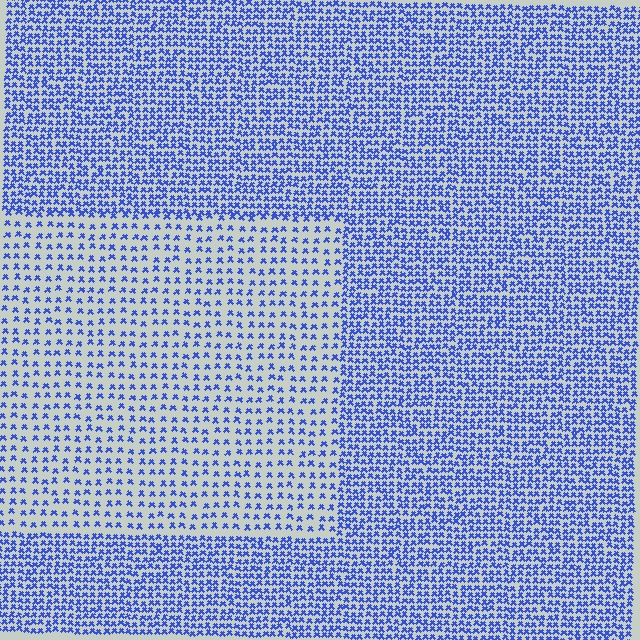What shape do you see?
I see a rectangle.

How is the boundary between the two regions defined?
The boundary is defined by a change in element density (approximately 2.2x ratio). All elements are the same color, size, and shape.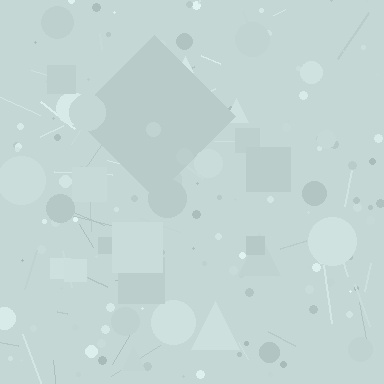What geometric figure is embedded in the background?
A diamond is embedded in the background.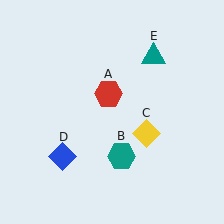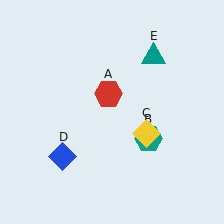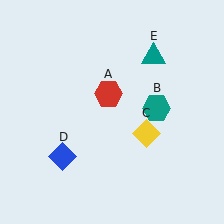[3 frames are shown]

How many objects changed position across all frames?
1 object changed position: teal hexagon (object B).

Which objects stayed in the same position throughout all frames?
Red hexagon (object A) and yellow diamond (object C) and blue diamond (object D) and teal triangle (object E) remained stationary.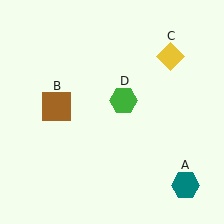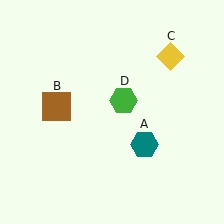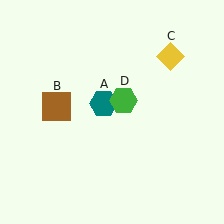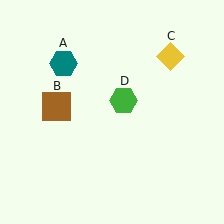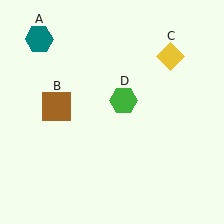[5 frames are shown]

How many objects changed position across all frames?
1 object changed position: teal hexagon (object A).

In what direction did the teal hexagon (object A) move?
The teal hexagon (object A) moved up and to the left.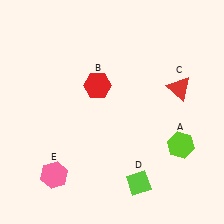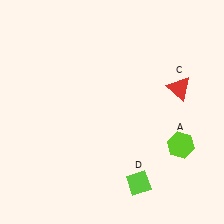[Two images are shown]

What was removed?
The red hexagon (B), the pink hexagon (E) were removed in Image 2.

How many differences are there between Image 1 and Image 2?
There are 2 differences between the two images.